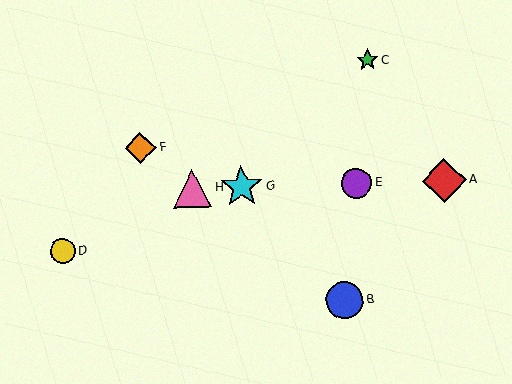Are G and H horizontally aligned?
Yes, both are at y≈187.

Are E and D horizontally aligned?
No, E is at y≈183 and D is at y≈251.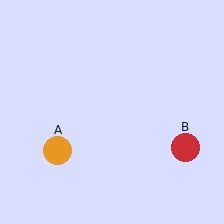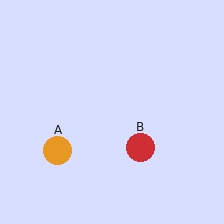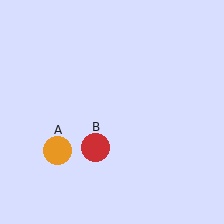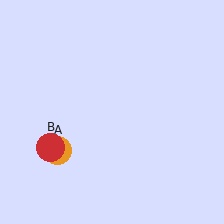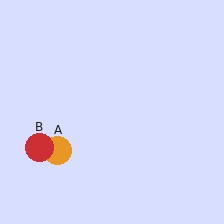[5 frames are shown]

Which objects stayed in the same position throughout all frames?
Orange circle (object A) remained stationary.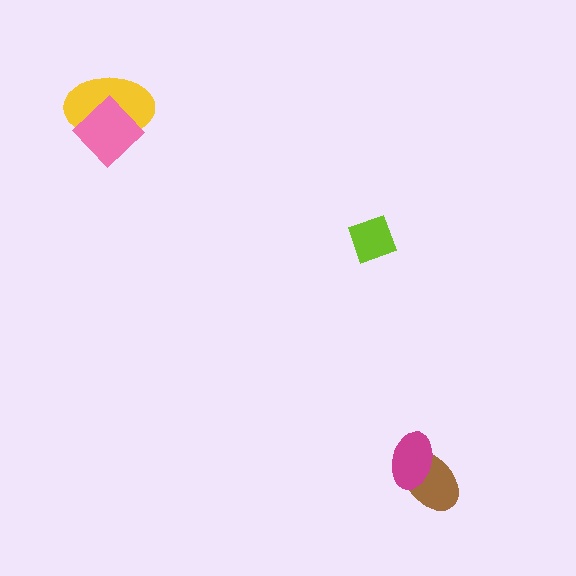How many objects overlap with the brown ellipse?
1 object overlaps with the brown ellipse.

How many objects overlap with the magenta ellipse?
1 object overlaps with the magenta ellipse.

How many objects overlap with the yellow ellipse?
1 object overlaps with the yellow ellipse.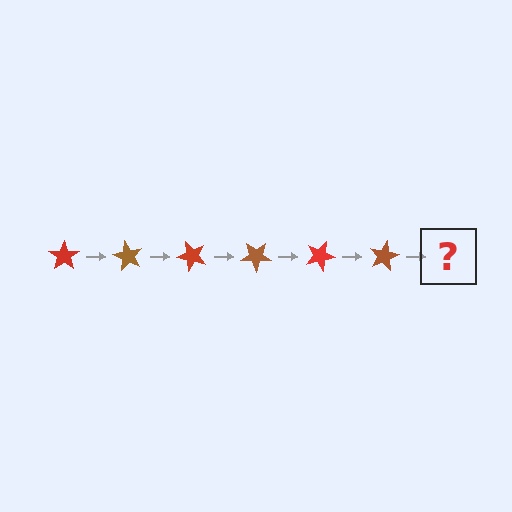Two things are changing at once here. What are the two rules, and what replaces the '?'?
The two rules are that it rotates 60 degrees each step and the color cycles through red and brown. The '?' should be a red star, rotated 360 degrees from the start.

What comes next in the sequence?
The next element should be a red star, rotated 360 degrees from the start.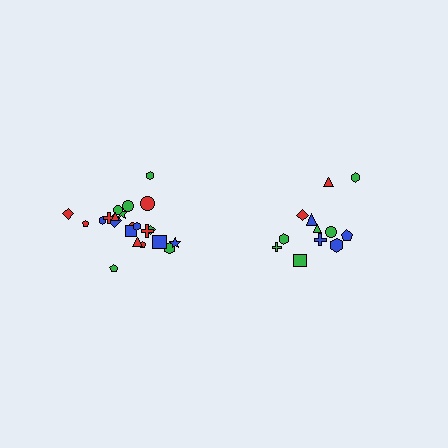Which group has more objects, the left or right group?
The left group.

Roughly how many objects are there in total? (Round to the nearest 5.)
Roughly 35 objects in total.